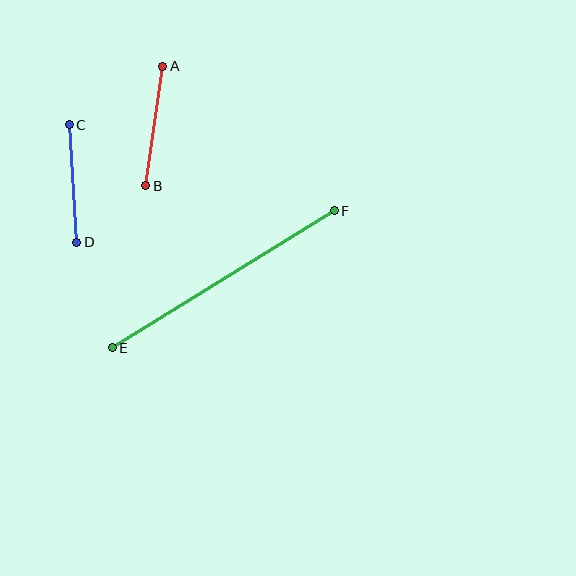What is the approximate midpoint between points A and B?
The midpoint is at approximately (154, 126) pixels.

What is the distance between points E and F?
The distance is approximately 261 pixels.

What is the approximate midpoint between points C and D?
The midpoint is at approximately (73, 184) pixels.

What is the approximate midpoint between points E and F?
The midpoint is at approximately (223, 279) pixels.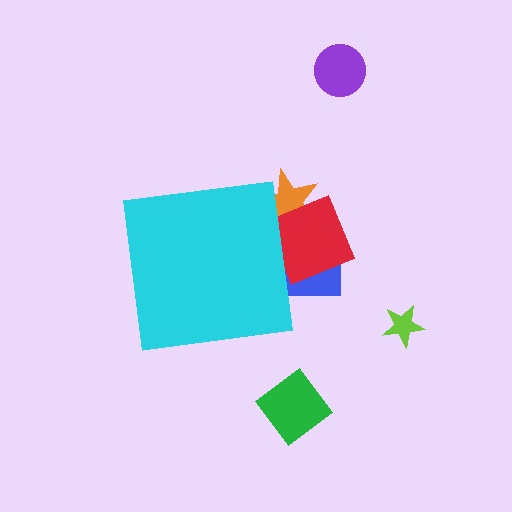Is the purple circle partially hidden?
No, the purple circle is fully visible.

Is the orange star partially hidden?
Yes, the orange star is partially hidden behind the cyan square.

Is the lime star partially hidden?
No, the lime star is fully visible.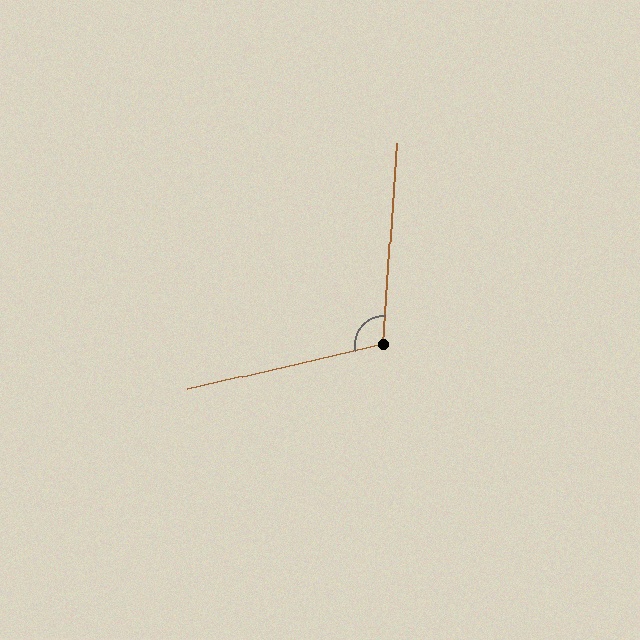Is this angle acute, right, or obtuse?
It is obtuse.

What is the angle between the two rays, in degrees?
Approximately 107 degrees.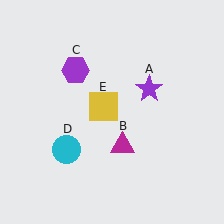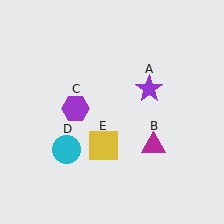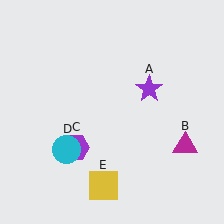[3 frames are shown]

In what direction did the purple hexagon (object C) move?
The purple hexagon (object C) moved down.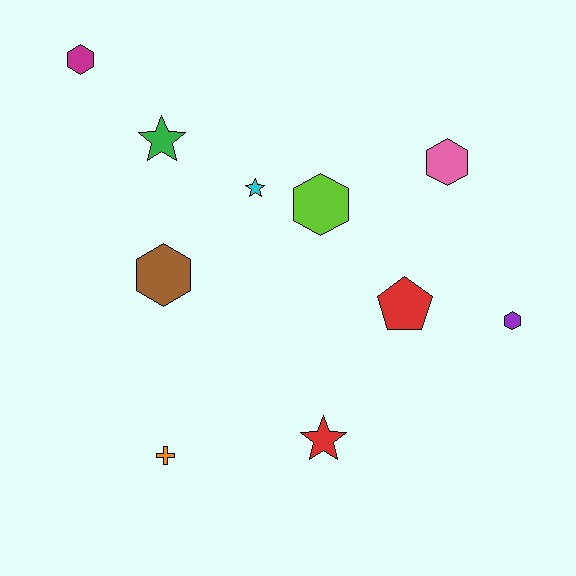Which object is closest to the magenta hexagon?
The green star is closest to the magenta hexagon.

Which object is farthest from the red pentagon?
The magenta hexagon is farthest from the red pentagon.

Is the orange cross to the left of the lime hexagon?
Yes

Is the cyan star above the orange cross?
Yes